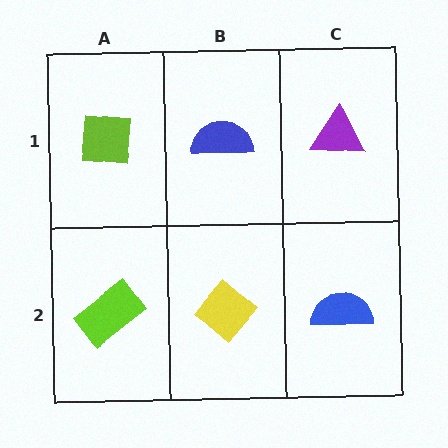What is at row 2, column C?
A blue semicircle.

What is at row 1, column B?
A blue semicircle.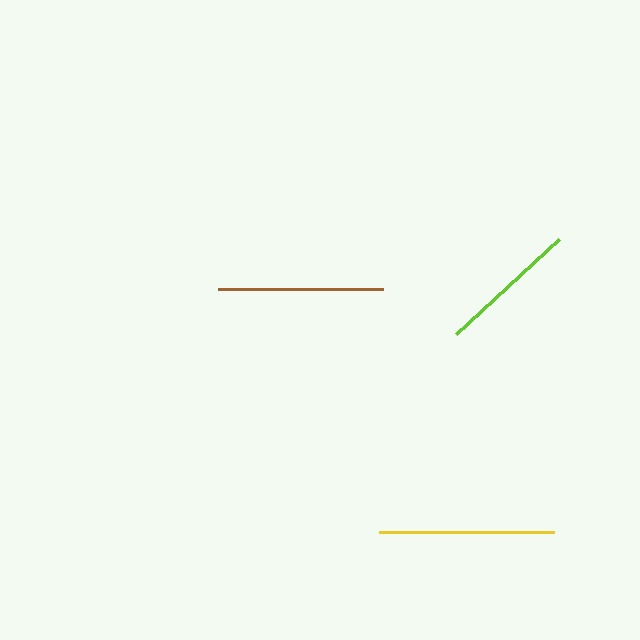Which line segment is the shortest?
The lime line is the shortest at approximately 140 pixels.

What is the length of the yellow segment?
The yellow segment is approximately 175 pixels long.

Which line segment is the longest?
The yellow line is the longest at approximately 175 pixels.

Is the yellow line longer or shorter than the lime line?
The yellow line is longer than the lime line.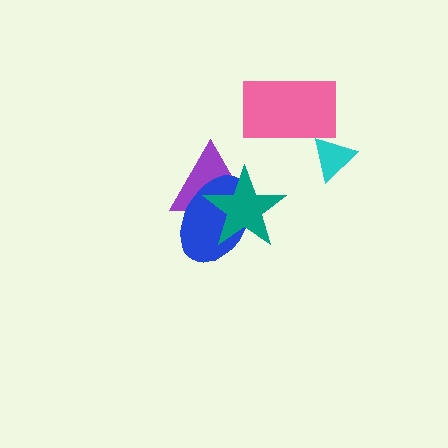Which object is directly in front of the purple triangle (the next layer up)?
The blue ellipse is directly in front of the purple triangle.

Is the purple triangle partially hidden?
Yes, it is partially covered by another shape.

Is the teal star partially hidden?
No, no other shape covers it.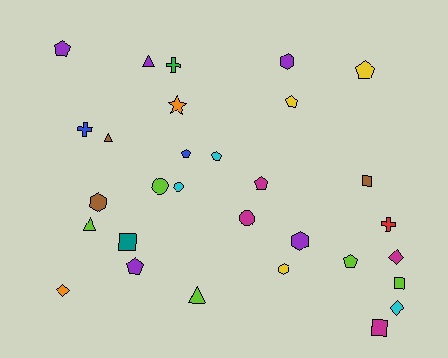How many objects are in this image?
There are 30 objects.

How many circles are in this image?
There are 3 circles.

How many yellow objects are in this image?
There are 3 yellow objects.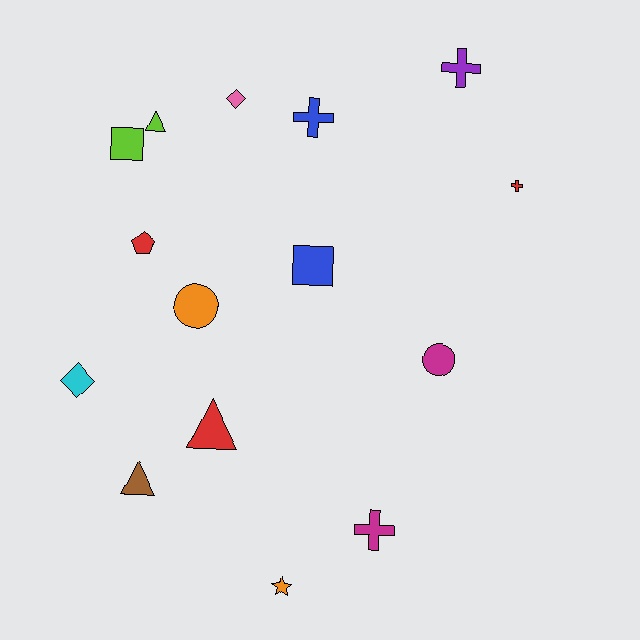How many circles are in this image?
There are 2 circles.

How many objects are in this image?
There are 15 objects.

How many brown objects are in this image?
There is 1 brown object.